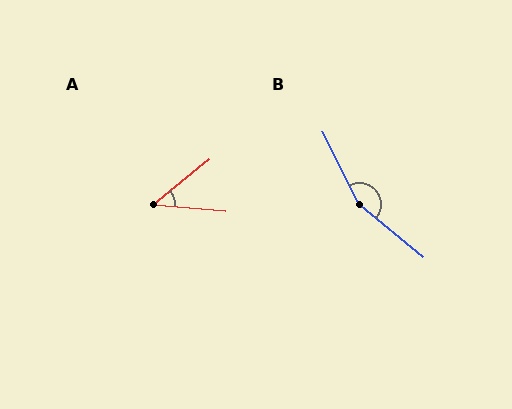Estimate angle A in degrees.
Approximately 44 degrees.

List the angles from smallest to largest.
A (44°), B (156°).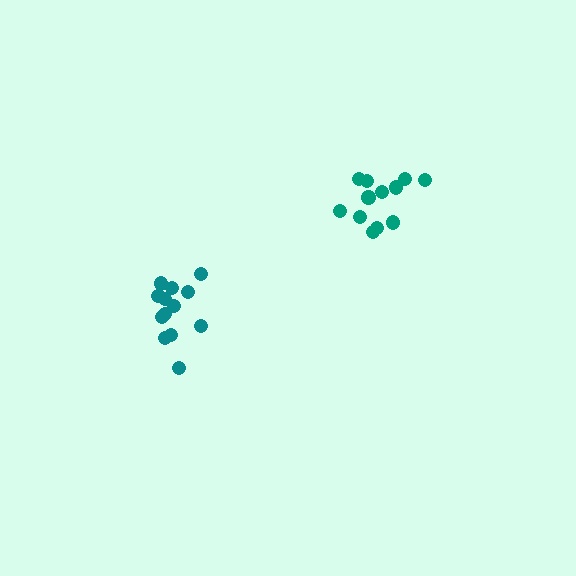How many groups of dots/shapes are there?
There are 2 groups.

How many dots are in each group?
Group 1: 12 dots, Group 2: 13 dots (25 total).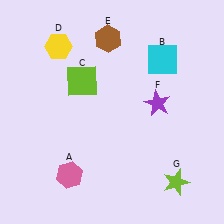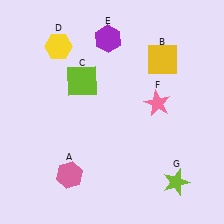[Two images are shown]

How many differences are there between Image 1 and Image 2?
There are 3 differences between the two images.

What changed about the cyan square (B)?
In Image 1, B is cyan. In Image 2, it changed to yellow.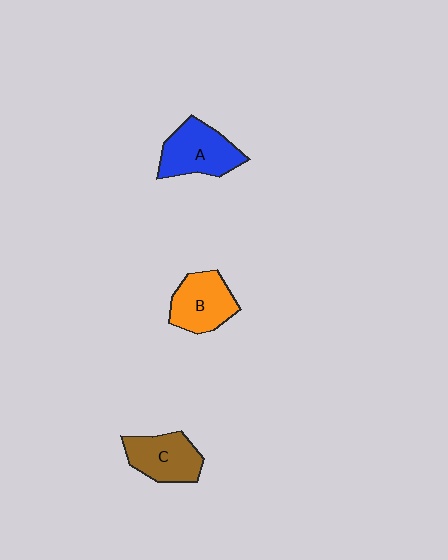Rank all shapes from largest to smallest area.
From largest to smallest: A (blue), B (orange), C (brown).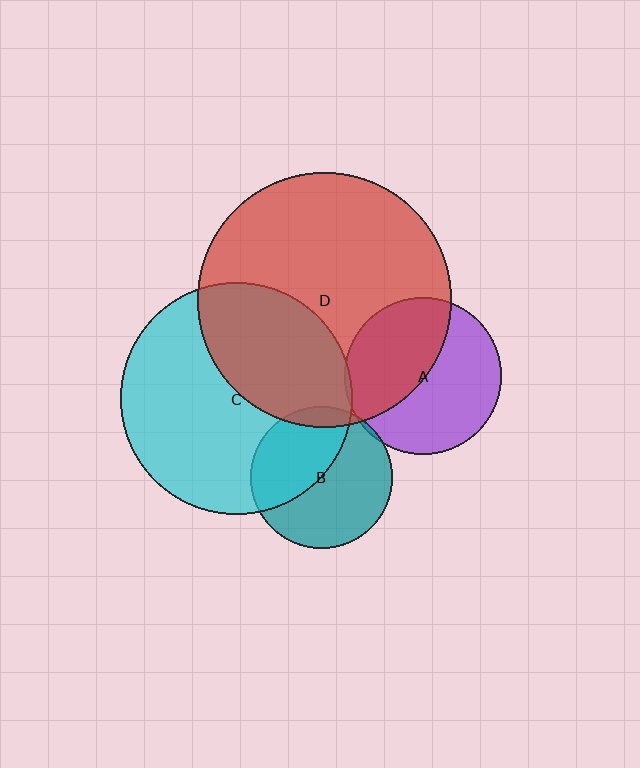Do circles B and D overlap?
Yes.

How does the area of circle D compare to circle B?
Approximately 3.2 times.